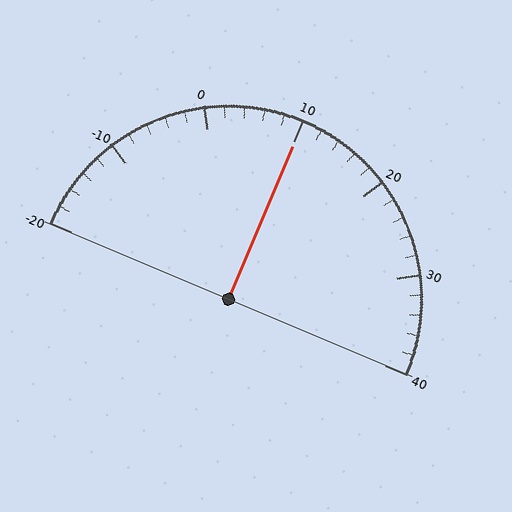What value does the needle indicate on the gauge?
The needle indicates approximately 10.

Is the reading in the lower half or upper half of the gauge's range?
The reading is in the upper half of the range (-20 to 40).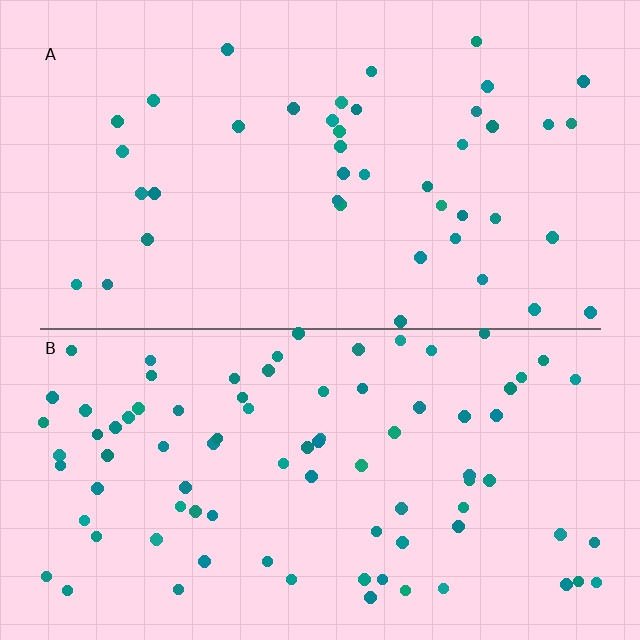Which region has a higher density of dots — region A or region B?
B (the bottom).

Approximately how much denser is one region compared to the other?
Approximately 2.0× — region B over region A.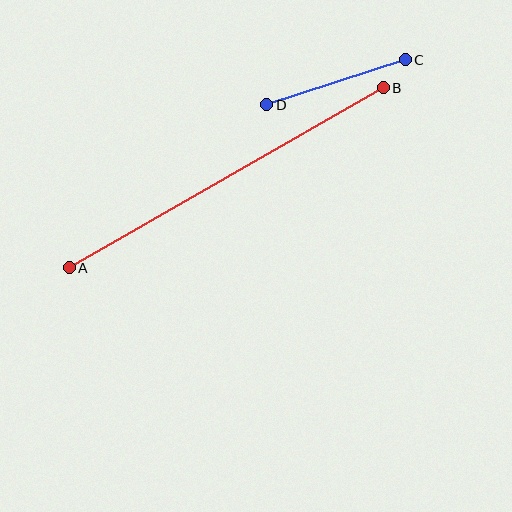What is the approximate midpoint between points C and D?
The midpoint is at approximately (336, 82) pixels.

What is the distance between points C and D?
The distance is approximately 146 pixels.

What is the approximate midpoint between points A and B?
The midpoint is at approximately (226, 178) pixels.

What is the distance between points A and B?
The distance is approximately 362 pixels.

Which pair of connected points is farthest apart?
Points A and B are farthest apart.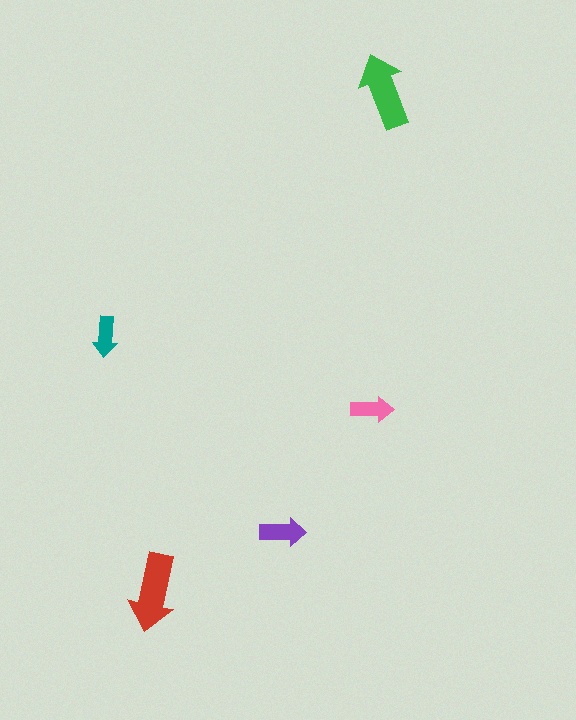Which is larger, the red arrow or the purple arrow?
The red one.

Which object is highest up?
The green arrow is topmost.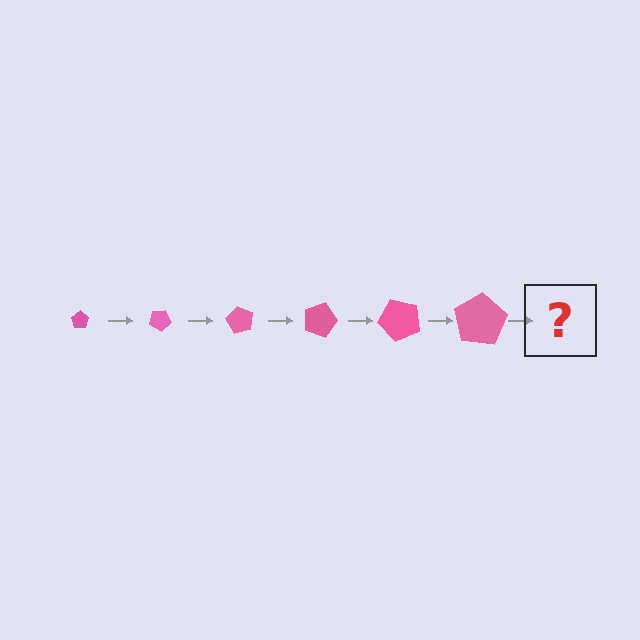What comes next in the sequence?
The next element should be a pentagon, larger than the previous one and rotated 180 degrees from the start.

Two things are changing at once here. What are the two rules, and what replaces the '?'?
The two rules are that the pentagon grows larger each step and it rotates 30 degrees each step. The '?' should be a pentagon, larger than the previous one and rotated 180 degrees from the start.